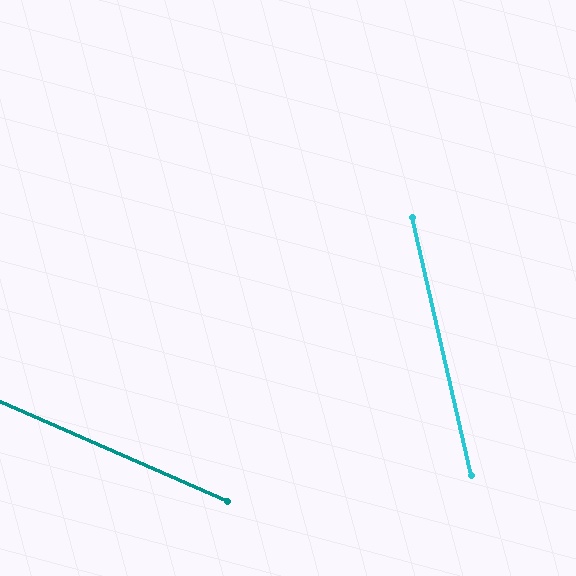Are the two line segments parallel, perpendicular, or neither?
Neither parallel nor perpendicular — they differ by about 54°.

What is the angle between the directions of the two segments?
Approximately 54 degrees.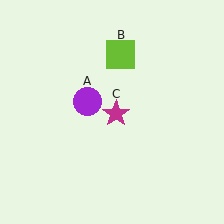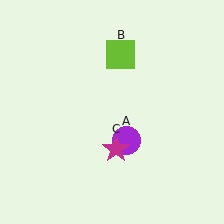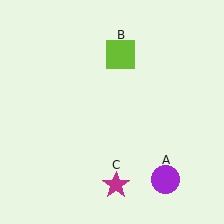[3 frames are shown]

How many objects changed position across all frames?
2 objects changed position: purple circle (object A), magenta star (object C).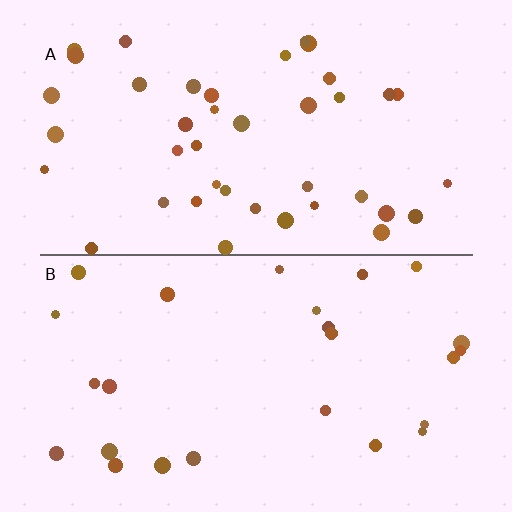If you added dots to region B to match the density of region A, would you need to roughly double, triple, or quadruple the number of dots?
Approximately double.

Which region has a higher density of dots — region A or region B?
A (the top).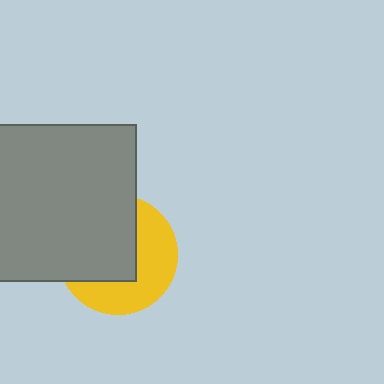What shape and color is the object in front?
The object in front is a gray square.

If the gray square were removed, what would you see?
You would see the complete yellow circle.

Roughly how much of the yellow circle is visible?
About half of it is visible (roughly 47%).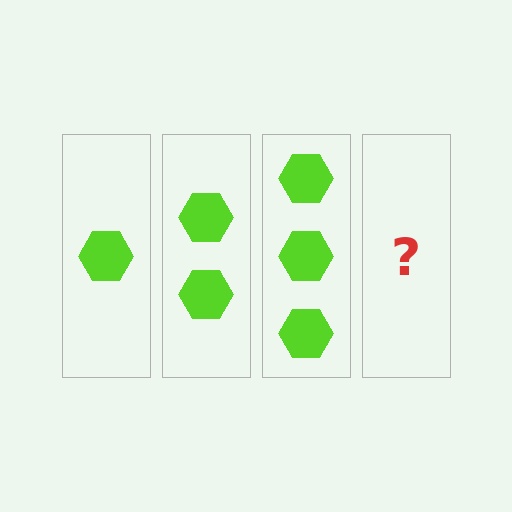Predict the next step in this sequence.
The next step is 4 hexagons.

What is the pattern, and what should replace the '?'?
The pattern is that each step adds one more hexagon. The '?' should be 4 hexagons.